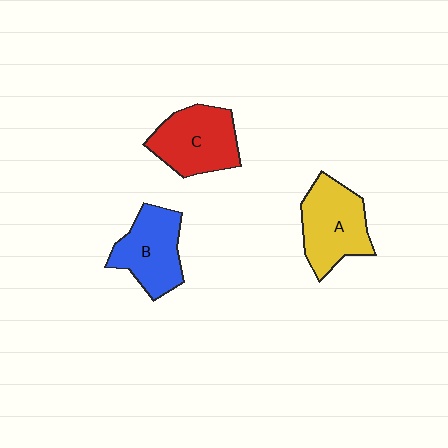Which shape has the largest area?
Shape A (yellow).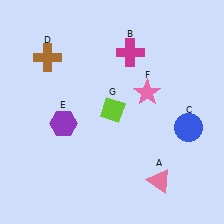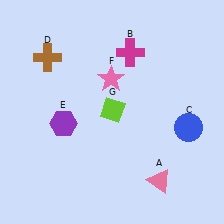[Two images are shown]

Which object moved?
The pink star (F) moved left.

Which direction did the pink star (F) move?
The pink star (F) moved left.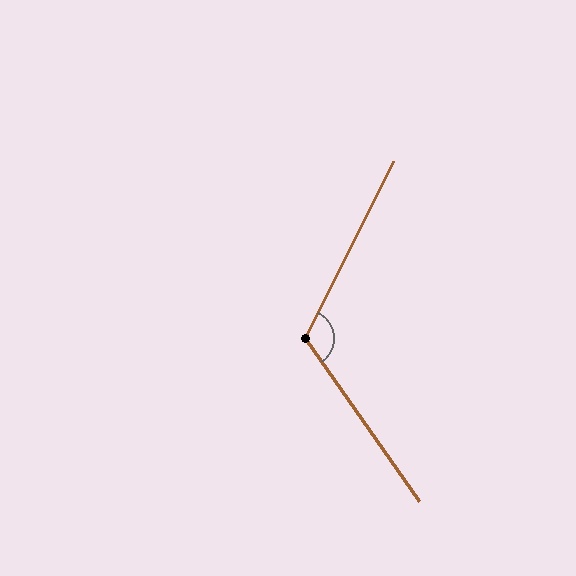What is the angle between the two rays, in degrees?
Approximately 118 degrees.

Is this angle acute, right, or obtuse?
It is obtuse.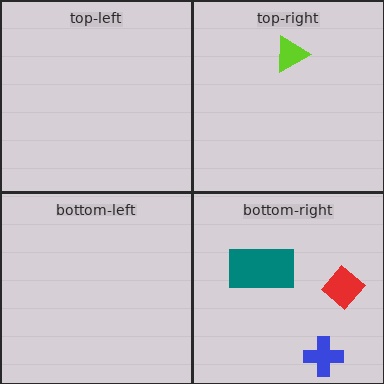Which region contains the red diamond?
The bottom-right region.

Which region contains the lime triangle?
The top-right region.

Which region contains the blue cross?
The bottom-right region.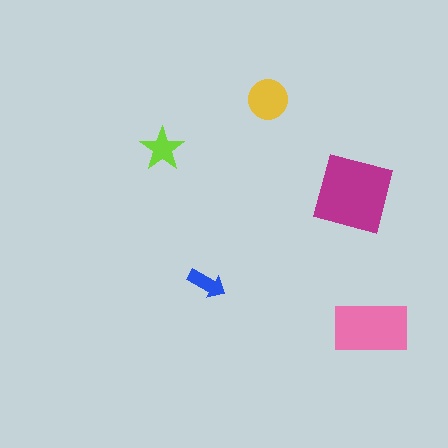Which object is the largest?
The magenta square.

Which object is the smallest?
The blue arrow.